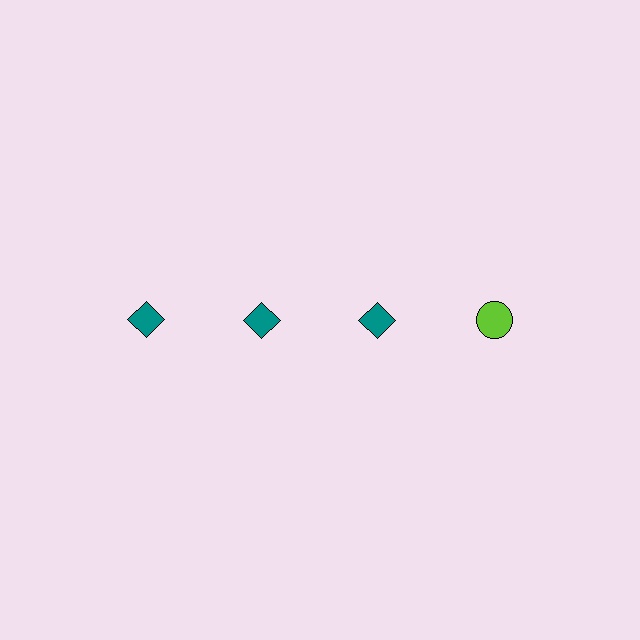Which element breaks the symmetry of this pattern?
The lime circle in the top row, second from right column breaks the symmetry. All other shapes are teal diamonds.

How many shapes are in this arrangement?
There are 4 shapes arranged in a grid pattern.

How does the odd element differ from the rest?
It differs in both color (lime instead of teal) and shape (circle instead of diamond).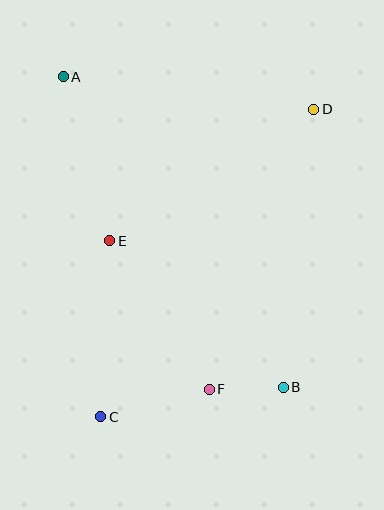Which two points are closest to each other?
Points B and F are closest to each other.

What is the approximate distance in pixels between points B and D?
The distance between B and D is approximately 280 pixels.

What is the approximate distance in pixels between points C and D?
The distance between C and D is approximately 374 pixels.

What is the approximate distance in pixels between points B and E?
The distance between B and E is approximately 227 pixels.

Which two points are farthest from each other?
Points A and B are farthest from each other.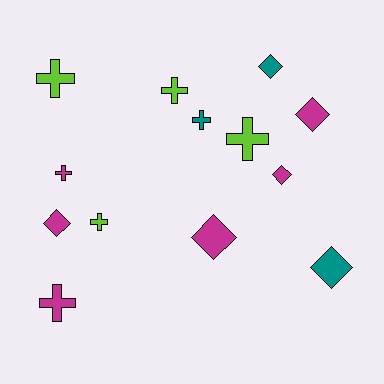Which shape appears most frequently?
Cross, with 7 objects.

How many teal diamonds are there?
There are 2 teal diamonds.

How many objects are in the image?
There are 13 objects.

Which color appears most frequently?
Magenta, with 6 objects.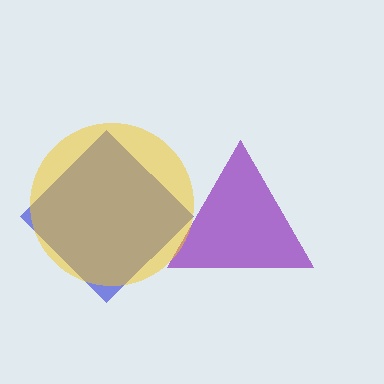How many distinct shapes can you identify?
There are 3 distinct shapes: a purple triangle, a blue diamond, a yellow circle.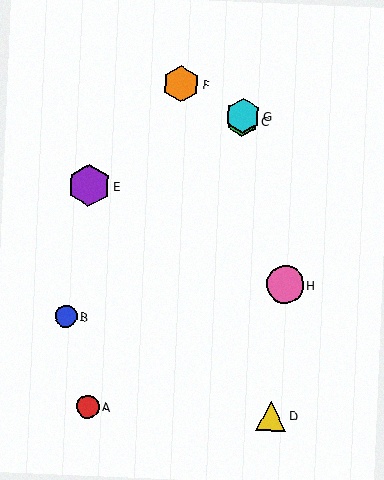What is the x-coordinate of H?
Object H is at x≈285.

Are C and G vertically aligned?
Yes, both are at x≈242.